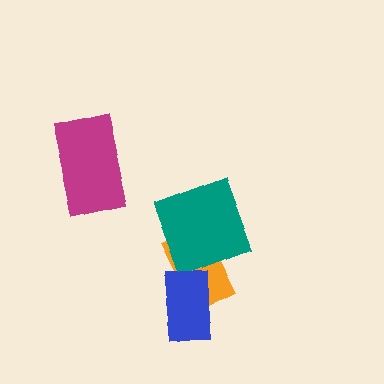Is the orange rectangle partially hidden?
Yes, it is partially covered by another shape.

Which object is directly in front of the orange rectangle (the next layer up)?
The teal square is directly in front of the orange rectangle.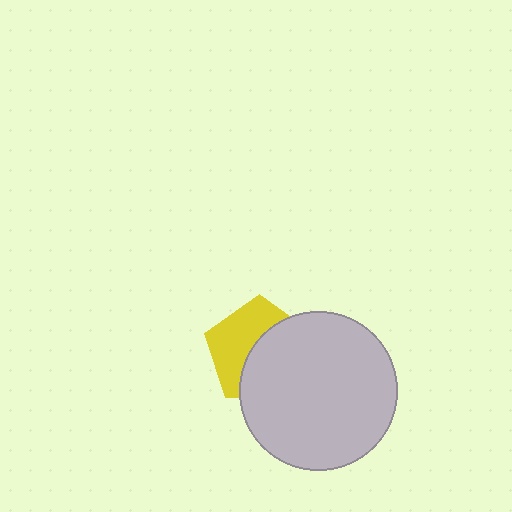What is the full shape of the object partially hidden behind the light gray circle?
The partially hidden object is a yellow pentagon.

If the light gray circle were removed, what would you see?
You would see the complete yellow pentagon.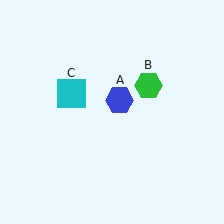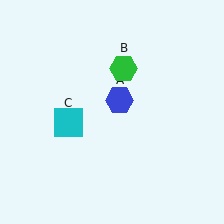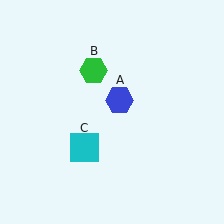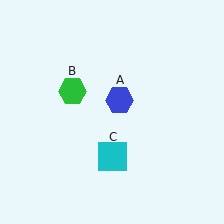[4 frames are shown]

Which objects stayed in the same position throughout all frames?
Blue hexagon (object A) remained stationary.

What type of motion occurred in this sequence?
The green hexagon (object B), cyan square (object C) rotated counterclockwise around the center of the scene.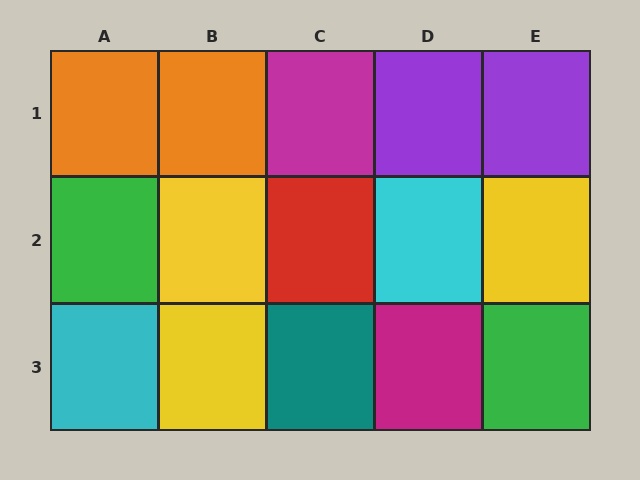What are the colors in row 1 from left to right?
Orange, orange, magenta, purple, purple.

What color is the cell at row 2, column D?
Cyan.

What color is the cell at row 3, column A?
Cyan.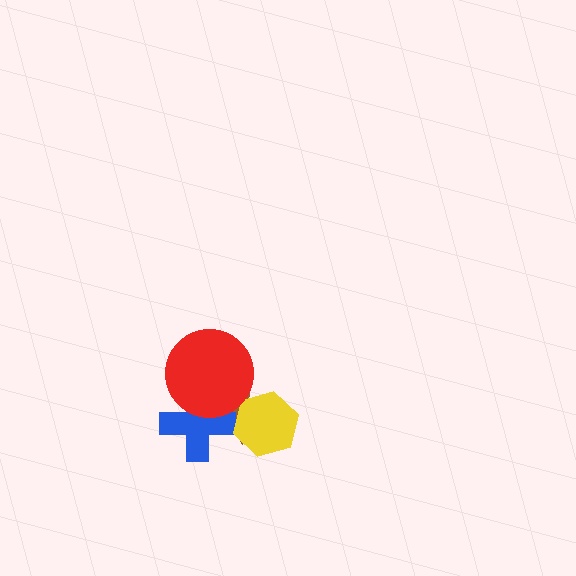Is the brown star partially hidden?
Yes, it is partially covered by another shape.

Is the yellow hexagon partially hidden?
No, no other shape covers it.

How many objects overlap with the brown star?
3 objects overlap with the brown star.